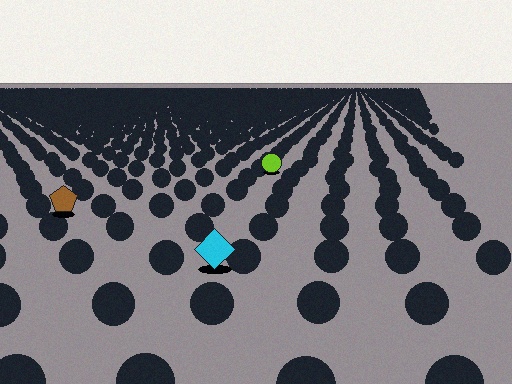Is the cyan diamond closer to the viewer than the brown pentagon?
Yes. The cyan diamond is closer — you can tell from the texture gradient: the ground texture is coarser near it.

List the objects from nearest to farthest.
From nearest to farthest: the cyan diamond, the brown pentagon, the lime circle.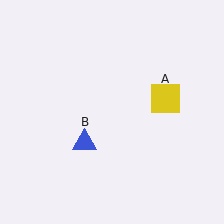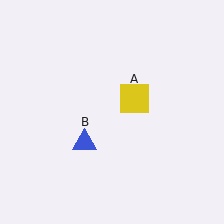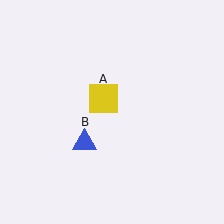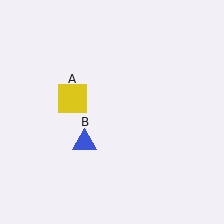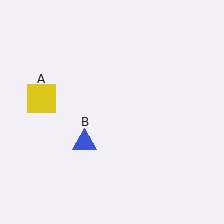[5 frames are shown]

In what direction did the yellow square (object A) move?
The yellow square (object A) moved left.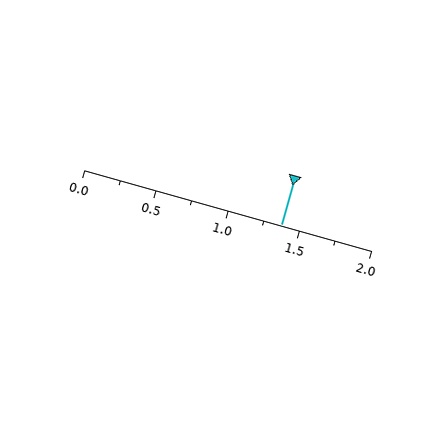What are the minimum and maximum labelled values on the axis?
The axis runs from 0.0 to 2.0.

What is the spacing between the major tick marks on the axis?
The major ticks are spaced 0.5 apart.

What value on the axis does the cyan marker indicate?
The marker indicates approximately 1.38.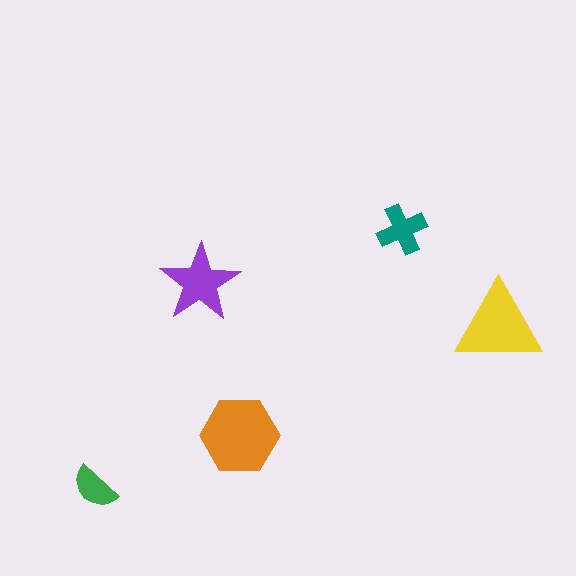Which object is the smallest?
The green semicircle.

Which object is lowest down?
The green semicircle is bottommost.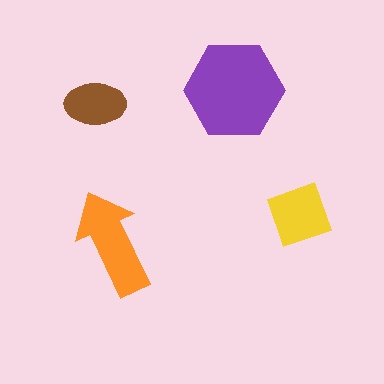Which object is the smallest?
The brown ellipse.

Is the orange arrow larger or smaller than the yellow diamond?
Larger.